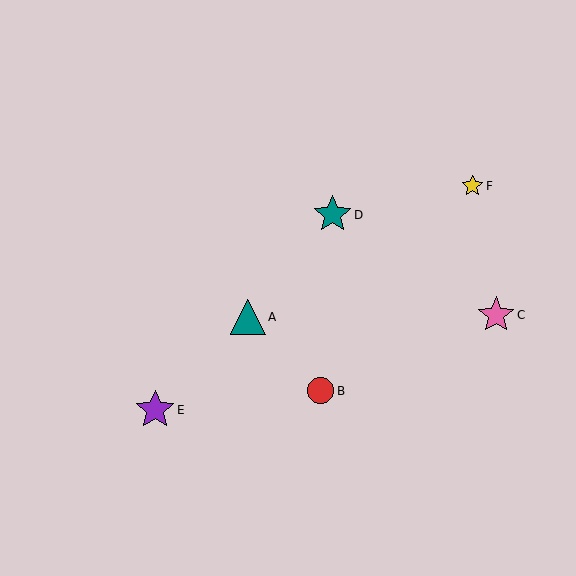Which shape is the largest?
The purple star (labeled E) is the largest.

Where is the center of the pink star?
The center of the pink star is at (496, 315).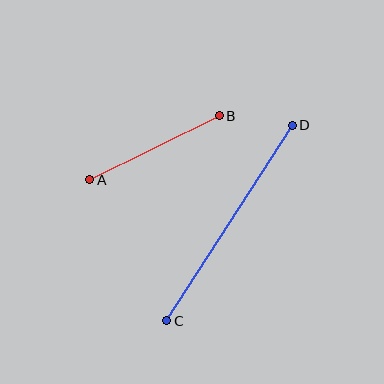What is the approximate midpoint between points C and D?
The midpoint is at approximately (230, 223) pixels.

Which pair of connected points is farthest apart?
Points C and D are farthest apart.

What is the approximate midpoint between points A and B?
The midpoint is at approximately (154, 148) pixels.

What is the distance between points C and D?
The distance is approximately 232 pixels.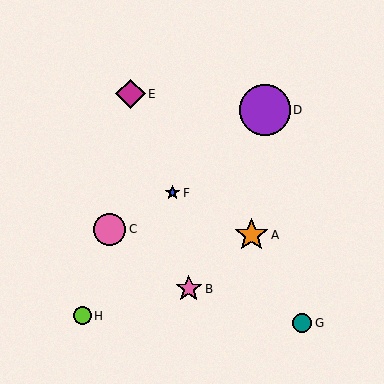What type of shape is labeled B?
Shape B is a pink star.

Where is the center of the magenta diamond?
The center of the magenta diamond is at (131, 94).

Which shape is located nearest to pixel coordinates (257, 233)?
The orange star (labeled A) at (252, 235) is nearest to that location.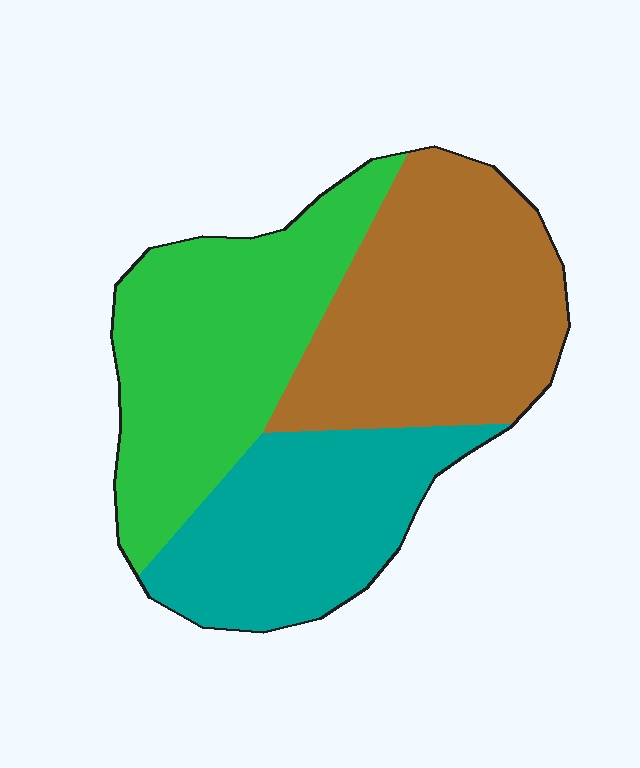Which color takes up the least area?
Teal, at roughly 30%.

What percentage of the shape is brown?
Brown takes up between a quarter and a half of the shape.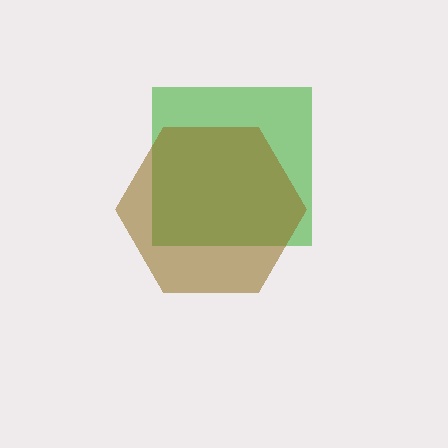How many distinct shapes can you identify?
There are 2 distinct shapes: a green square, a brown hexagon.